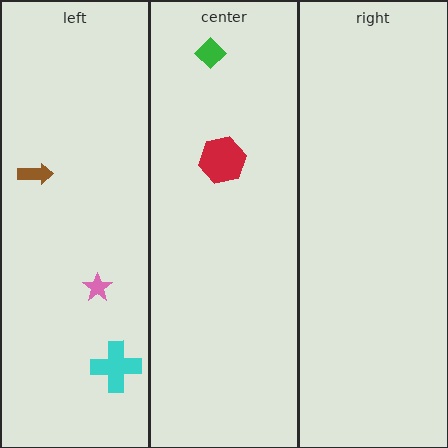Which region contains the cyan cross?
The left region.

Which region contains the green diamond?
The center region.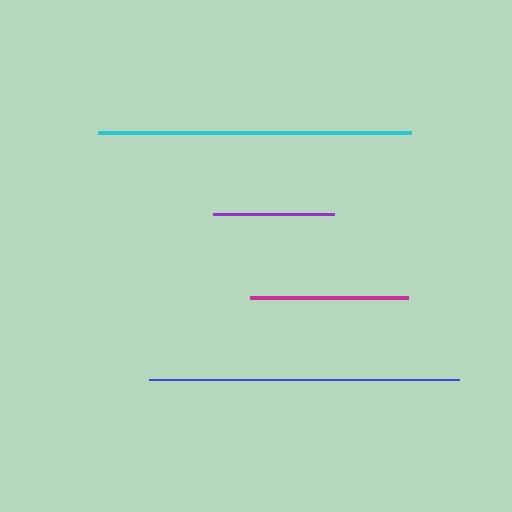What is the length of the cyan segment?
The cyan segment is approximately 314 pixels long.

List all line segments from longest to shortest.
From longest to shortest: cyan, blue, magenta, purple.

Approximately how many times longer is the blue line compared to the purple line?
The blue line is approximately 2.6 times the length of the purple line.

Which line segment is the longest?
The cyan line is the longest at approximately 314 pixels.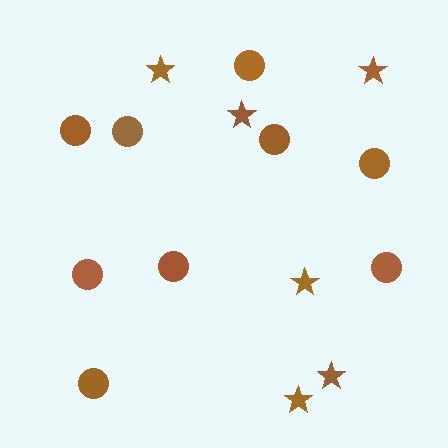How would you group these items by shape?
There are 2 groups: one group of circles (9) and one group of stars (6).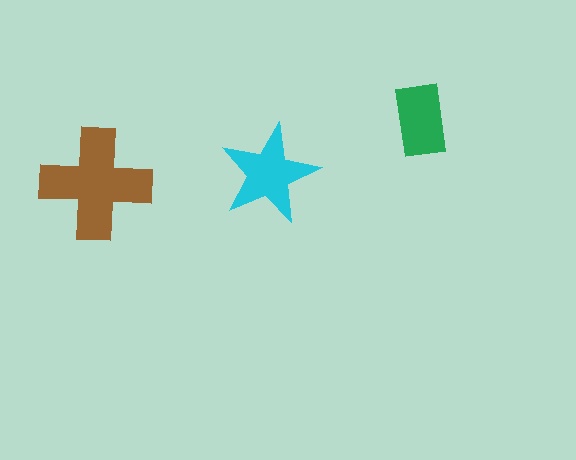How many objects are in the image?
There are 3 objects in the image.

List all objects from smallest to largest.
The green rectangle, the cyan star, the brown cross.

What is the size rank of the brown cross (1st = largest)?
1st.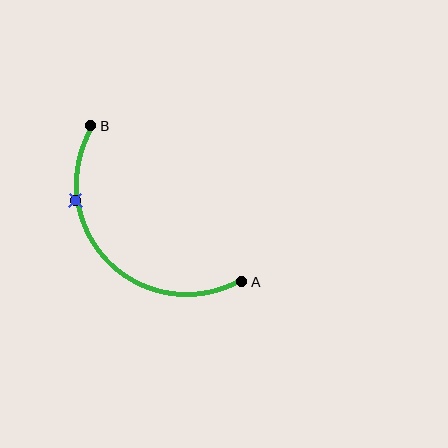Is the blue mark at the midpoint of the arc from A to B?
No. The blue mark lies on the arc but is closer to endpoint B. The arc midpoint would be at the point on the curve equidistant along the arc from both A and B.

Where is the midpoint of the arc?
The arc midpoint is the point on the curve farthest from the straight line joining A and B. It sits below and to the left of that line.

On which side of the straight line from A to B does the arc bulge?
The arc bulges below and to the left of the straight line connecting A and B.